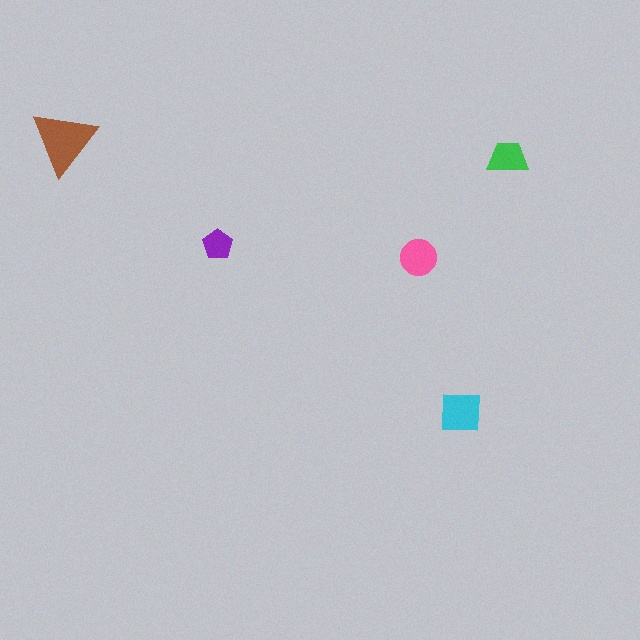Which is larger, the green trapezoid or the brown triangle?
The brown triangle.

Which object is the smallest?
The purple pentagon.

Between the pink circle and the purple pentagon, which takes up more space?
The pink circle.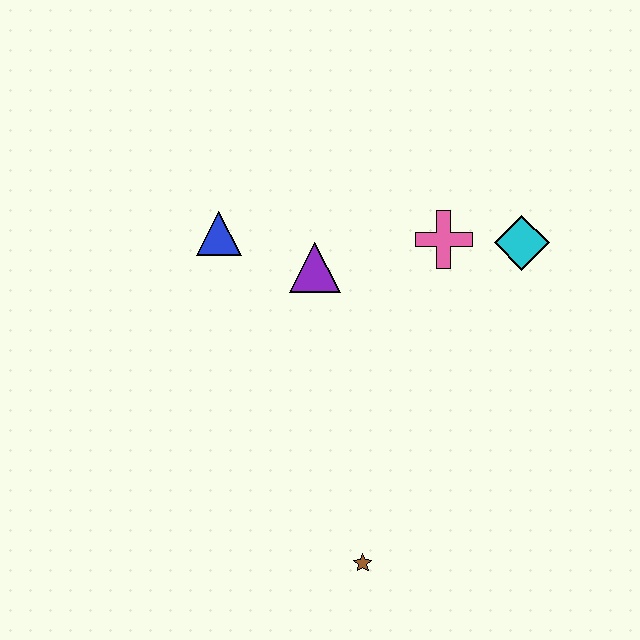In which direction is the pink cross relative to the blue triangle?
The pink cross is to the right of the blue triangle.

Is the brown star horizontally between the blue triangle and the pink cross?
Yes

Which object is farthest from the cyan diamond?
The brown star is farthest from the cyan diamond.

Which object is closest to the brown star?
The purple triangle is closest to the brown star.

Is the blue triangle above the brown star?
Yes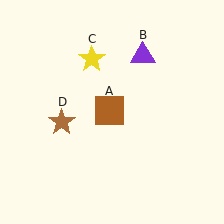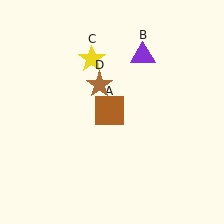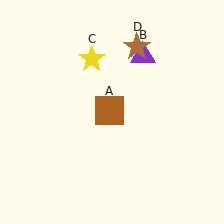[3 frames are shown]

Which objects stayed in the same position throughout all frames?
Brown square (object A) and purple triangle (object B) and yellow star (object C) remained stationary.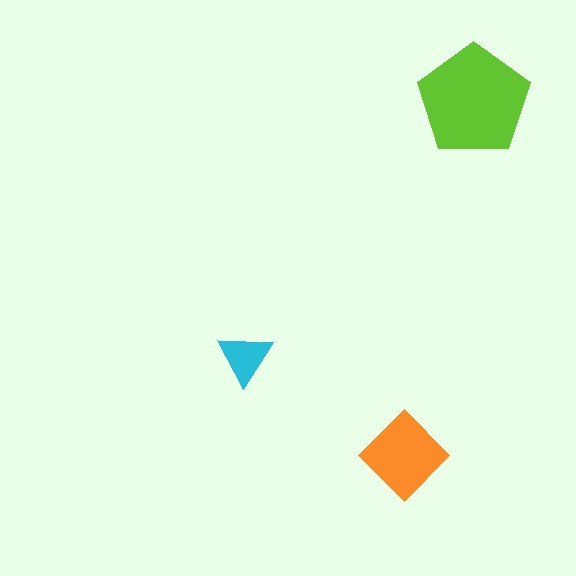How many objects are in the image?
There are 3 objects in the image.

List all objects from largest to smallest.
The lime pentagon, the orange diamond, the cyan triangle.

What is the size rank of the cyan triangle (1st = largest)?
3rd.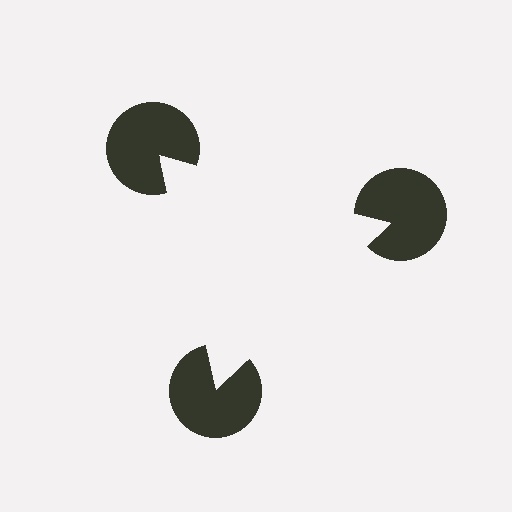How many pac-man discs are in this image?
There are 3 — one at each vertex of the illusory triangle.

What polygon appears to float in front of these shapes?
An illusory triangle — its edges are inferred from the aligned wedge cuts in the pac-man discs, not physically drawn.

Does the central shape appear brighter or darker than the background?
It typically appears slightly brighter than the background, even though no actual brightness change is drawn.